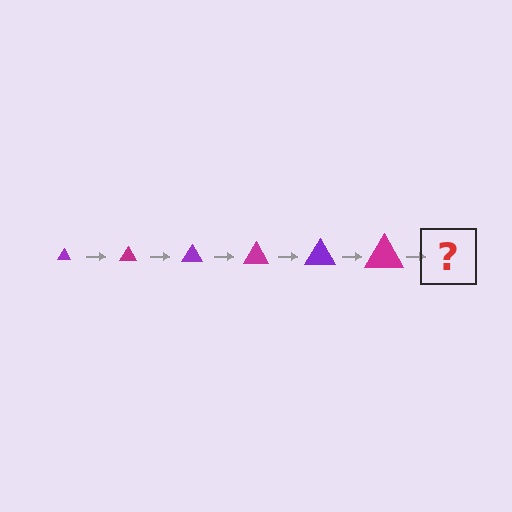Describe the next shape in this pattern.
It should be a purple triangle, larger than the previous one.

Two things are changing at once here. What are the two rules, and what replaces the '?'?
The two rules are that the triangle grows larger each step and the color cycles through purple and magenta. The '?' should be a purple triangle, larger than the previous one.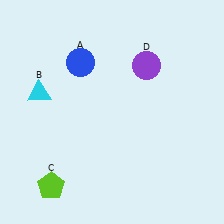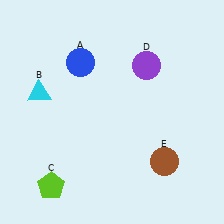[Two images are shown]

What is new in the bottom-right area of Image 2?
A brown circle (E) was added in the bottom-right area of Image 2.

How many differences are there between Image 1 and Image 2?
There is 1 difference between the two images.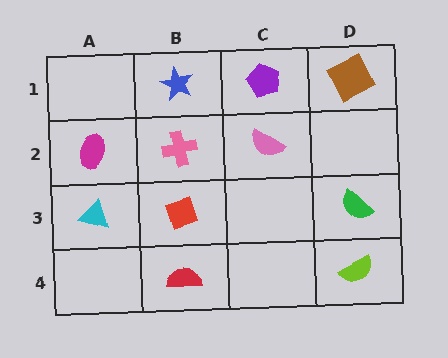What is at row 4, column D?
A lime semicircle.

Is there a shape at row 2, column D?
No, that cell is empty.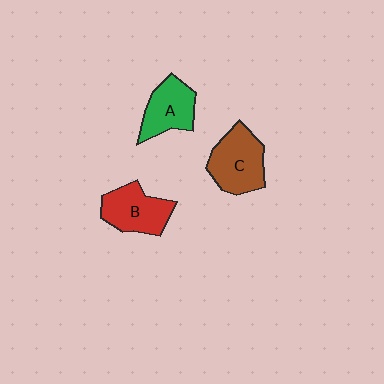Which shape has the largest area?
Shape C (brown).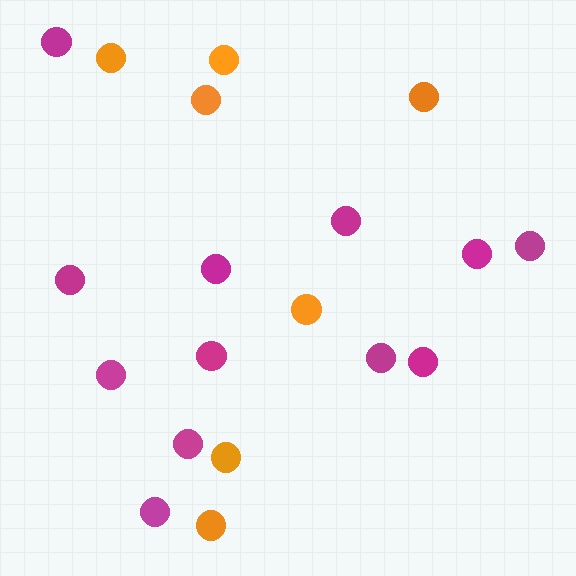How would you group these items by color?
There are 2 groups: one group of orange circles (7) and one group of magenta circles (12).